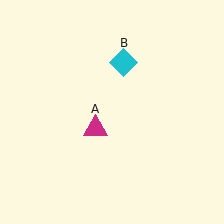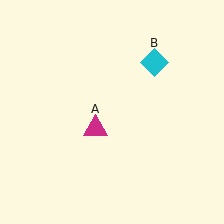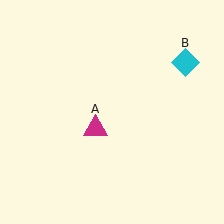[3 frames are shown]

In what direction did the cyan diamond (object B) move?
The cyan diamond (object B) moved right.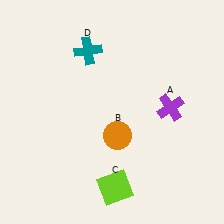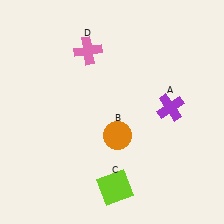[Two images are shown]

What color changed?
The cross (D) changed from teal in Image 1 to pink in Image 2.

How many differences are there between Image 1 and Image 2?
There is 1 difference between the two images.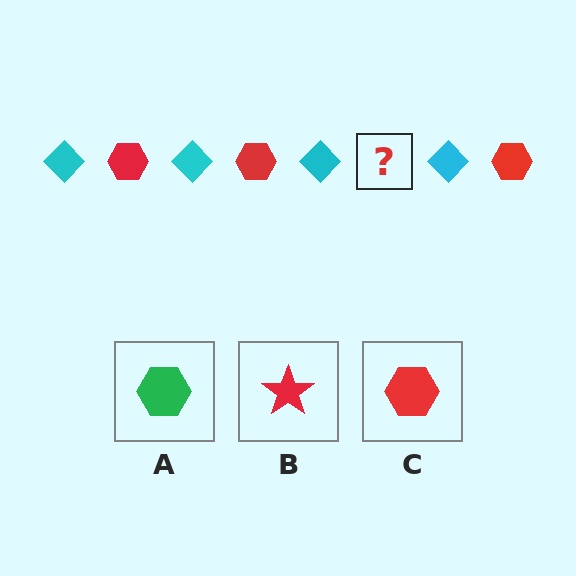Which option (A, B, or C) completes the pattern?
C.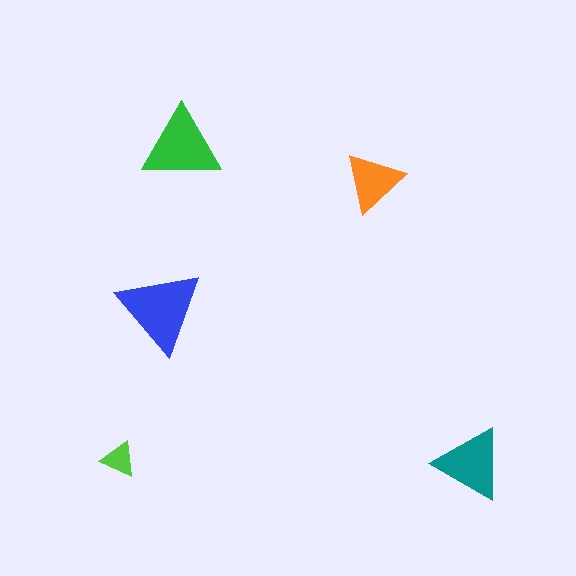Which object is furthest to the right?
The teal triangle is rightmost.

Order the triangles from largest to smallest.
the blue one, the green one, the teal one, the orange one, the lime one.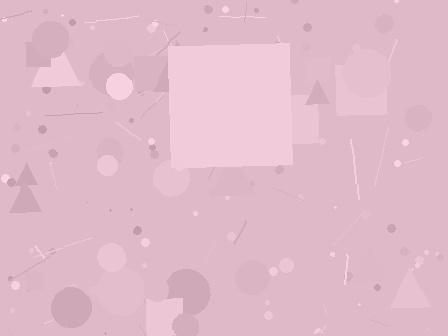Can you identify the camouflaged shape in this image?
The camouflaged shape is a square.